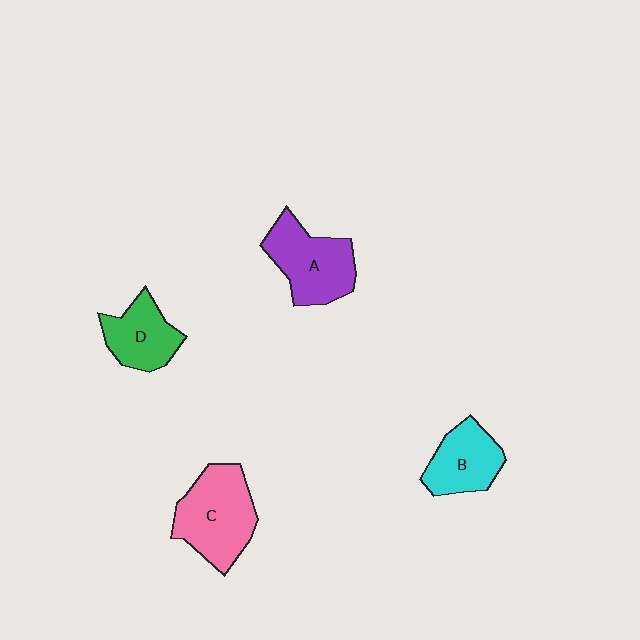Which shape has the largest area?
Shape C (pink).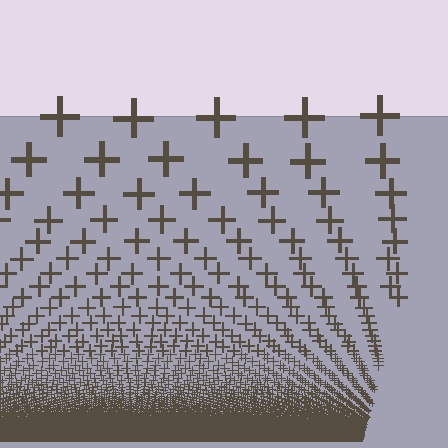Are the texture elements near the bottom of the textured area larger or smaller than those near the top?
Smaller. The gradient is inverted — elements near the bottom are smaller and denser.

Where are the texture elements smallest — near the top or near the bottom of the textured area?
Near the bottom.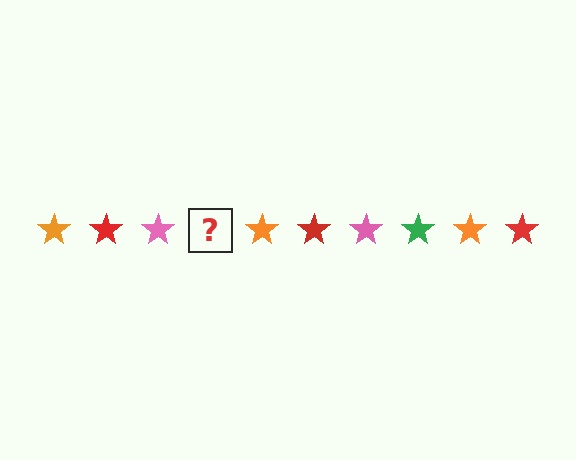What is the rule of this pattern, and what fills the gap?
The rule is that the pattern cycles through orange, red, pink, green stars. The gap should be filled with a green star.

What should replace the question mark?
The question mark should be replaced with a green star.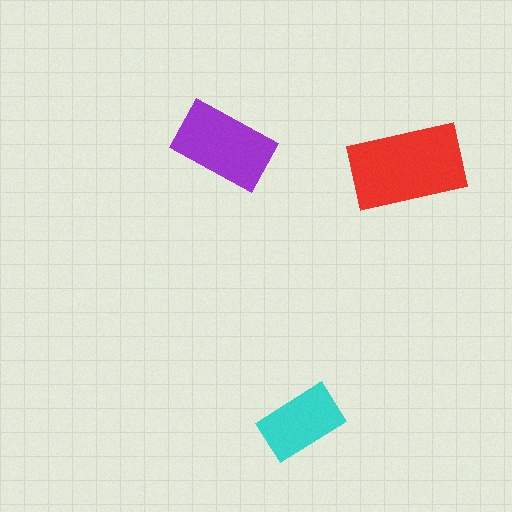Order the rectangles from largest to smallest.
the red one, the purple one, the cyan one.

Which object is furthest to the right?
The red rectangle is rightmost.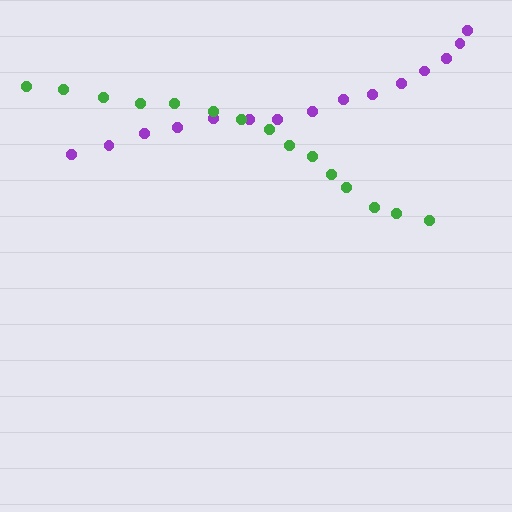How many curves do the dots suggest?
There are 2 distinct paths.